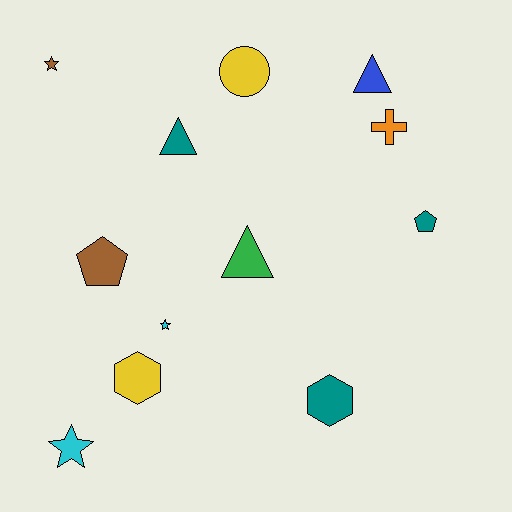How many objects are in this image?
There are 12 objects.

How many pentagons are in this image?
There are 2 pentagons.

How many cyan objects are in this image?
There are 2 cyan objects.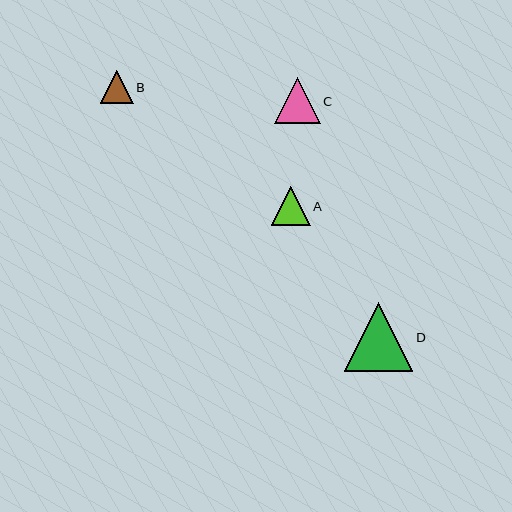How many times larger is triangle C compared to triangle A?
Triangle C is approximately 1.2 times the size of triangle A.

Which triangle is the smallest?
Triangle B is the smallest with a size of approximately 33 pixels.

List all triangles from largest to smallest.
From largest to smallest: D, C, A, B.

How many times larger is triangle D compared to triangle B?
Triangle D is approximately 2.1 times the size of triangle B.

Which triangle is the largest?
Triangle D is the largest with a size of approximately 68 pixels.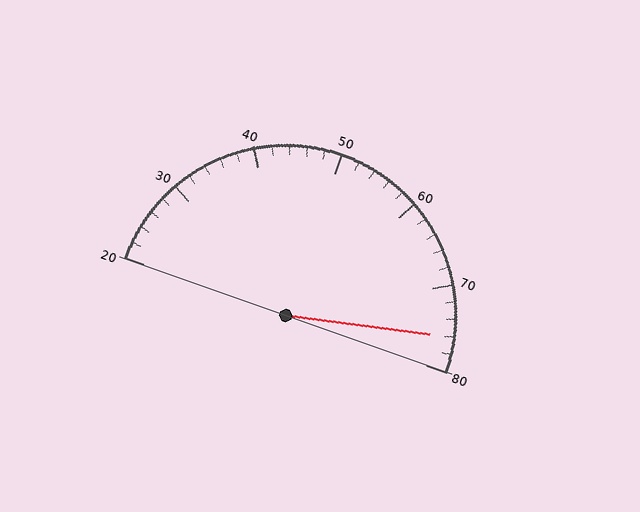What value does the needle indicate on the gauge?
The needle indicates approximately 76.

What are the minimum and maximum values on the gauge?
The gauge ranges from 20 to 80.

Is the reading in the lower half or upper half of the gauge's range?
The reading is in the upper half of the range (20 to 80).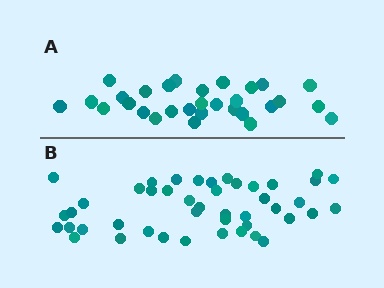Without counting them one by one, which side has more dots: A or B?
Region B (the bottom region) has more dots.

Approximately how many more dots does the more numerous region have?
Region B has approximately 15 more dots than region A.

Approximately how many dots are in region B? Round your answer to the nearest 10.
About 40 dots. (The exact count is 45, which rounds to 40.)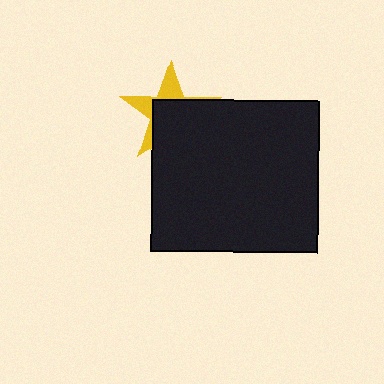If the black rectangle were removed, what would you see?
You would see the complete yellow star.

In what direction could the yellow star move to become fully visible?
The yellow star could move toward the upper-left. That would shift it out from behind the black rectangle entirely.